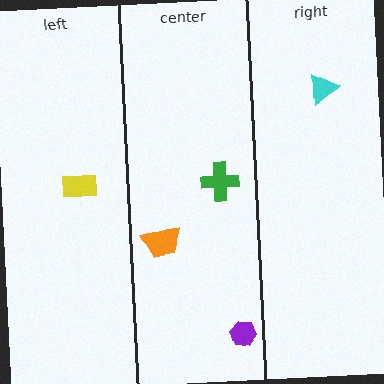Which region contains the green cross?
The center region.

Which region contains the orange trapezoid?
The center region.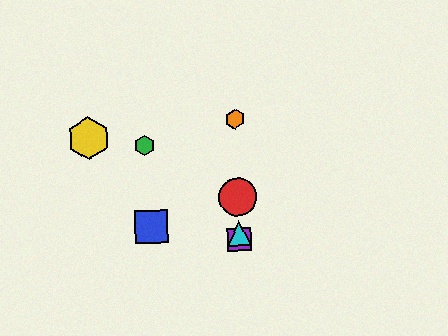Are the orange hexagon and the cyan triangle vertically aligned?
Yes, both are at x≈235.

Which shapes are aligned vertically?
The red circle, the purple square, the orange hexagon, the cyan triangle are aligned vertically.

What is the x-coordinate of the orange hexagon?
The orange hexagon is at x≈235.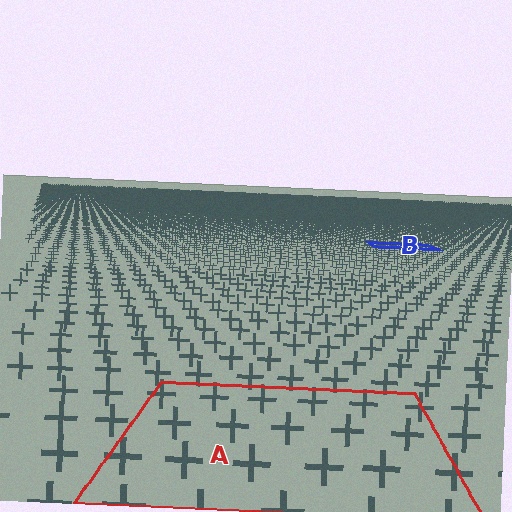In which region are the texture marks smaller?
The texture marks are smaller in region B, because it is farther away.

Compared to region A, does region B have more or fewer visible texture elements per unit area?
Region B has more texture elements per unit area — they are packed more densely because it is farther away.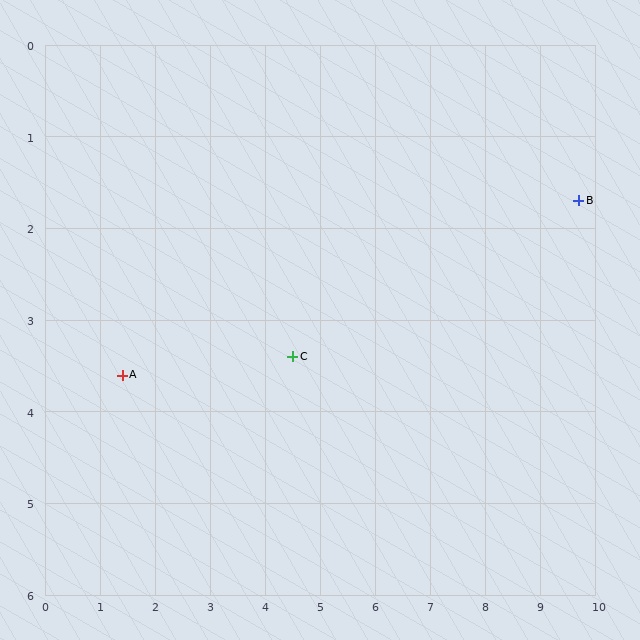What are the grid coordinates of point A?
Point A is at approximately (1.4, 3.6).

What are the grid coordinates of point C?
Point C is at approximately (4.5, 3.4).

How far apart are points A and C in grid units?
Points A and C are about 3.1 grid units apart.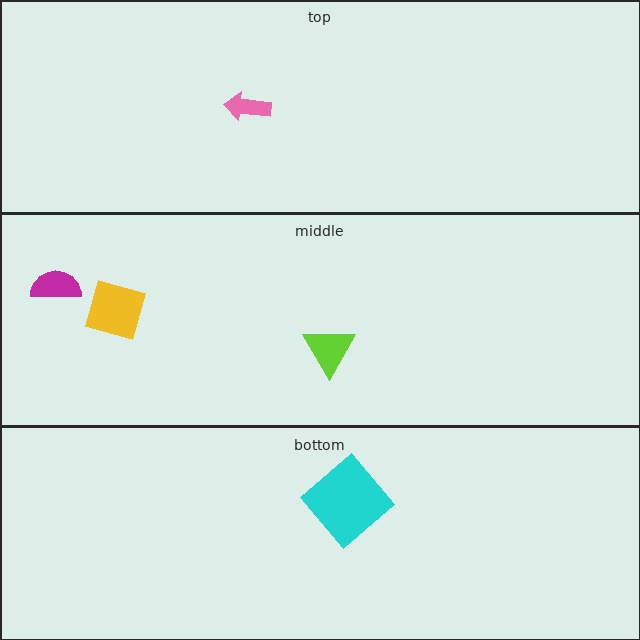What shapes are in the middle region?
The yellow diamond, the lime triangle, the magenta semicircle.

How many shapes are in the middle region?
3.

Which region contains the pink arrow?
The top region.